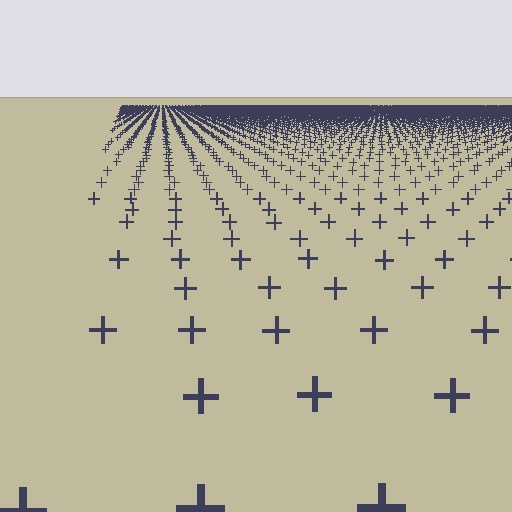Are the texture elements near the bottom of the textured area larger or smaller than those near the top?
Larger. Near the bottom, elements are closer to the viewer and appear at a bigger on-screen size.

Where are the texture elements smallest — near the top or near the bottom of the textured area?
Near the top.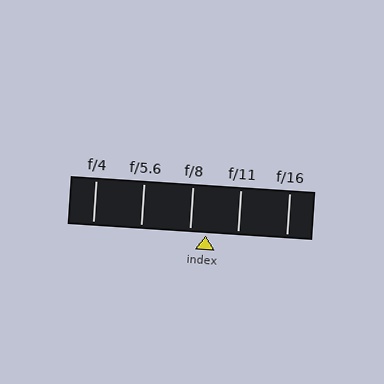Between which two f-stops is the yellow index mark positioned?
The index mark is between f/8 and f/11.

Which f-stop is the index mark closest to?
The index mark is closest to f/8.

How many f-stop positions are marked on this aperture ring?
There are 5 f-stop positions marked.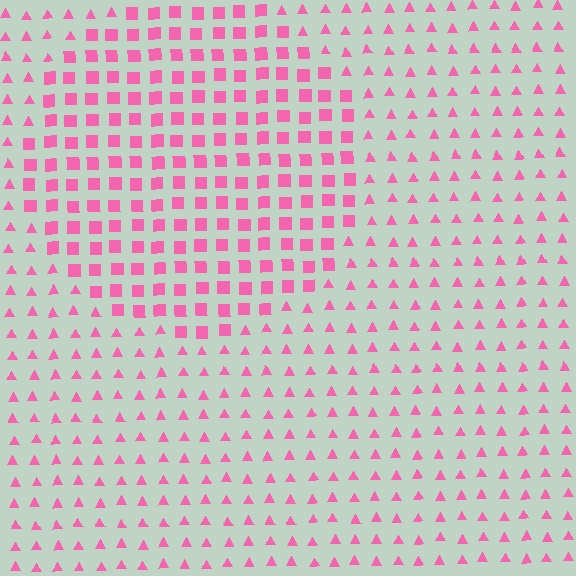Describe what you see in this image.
The image is filled with small pink elements arranged in a uniform grid. A circle-shaped region contains squares, while the surrounding area contains triangles. The boundary is defined purely by the change in element shape.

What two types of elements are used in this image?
The image uses squares inside the circle region and triangles outside it.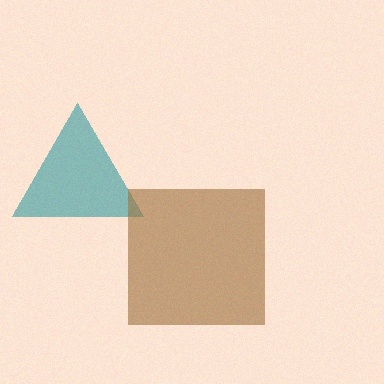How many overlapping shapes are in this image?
There are 2 overlapping shapes in the image.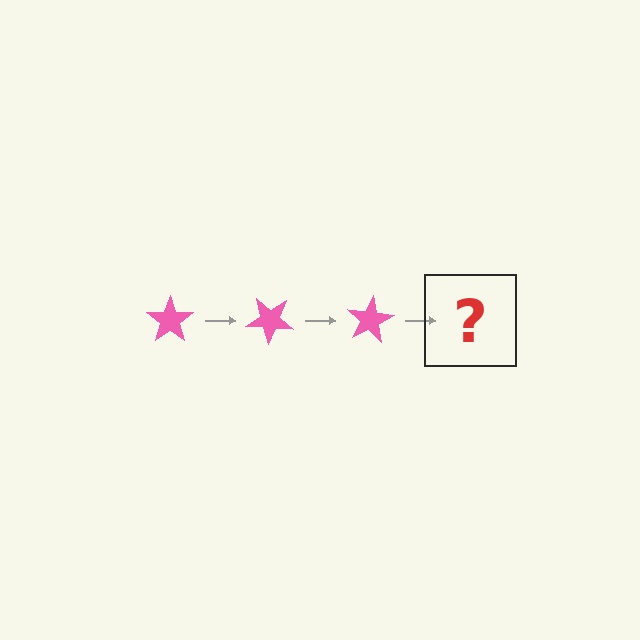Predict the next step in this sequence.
The next step is a pink star rotated 120 degrees.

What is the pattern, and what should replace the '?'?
The pattern is that the star rotates 40 degrees each step. The '?' should be a pink star rotated 120 degrees.